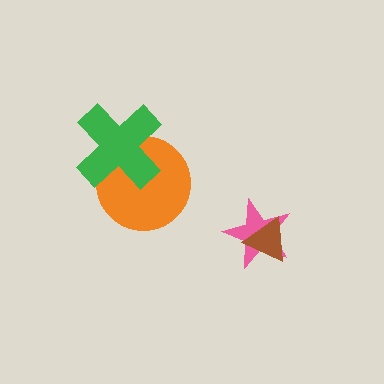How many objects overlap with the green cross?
1 object overlaps with the green cross.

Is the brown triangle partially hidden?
No, no other shape covers it.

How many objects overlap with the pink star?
1 object overlaps with the pink star.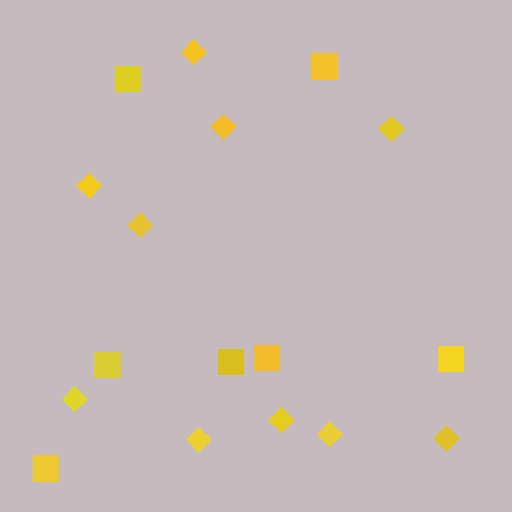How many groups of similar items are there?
There are 2 groups: one group of squares (7) and one group of diamonds (10).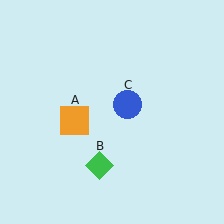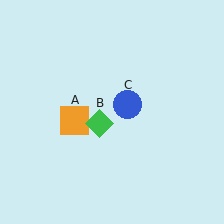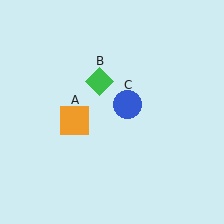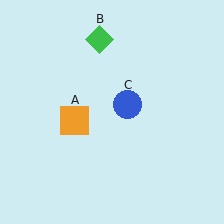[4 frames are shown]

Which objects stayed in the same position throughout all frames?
Orange square (object A) and blue circle (object C) remained stationary.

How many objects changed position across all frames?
1 object changed position: green diamond (object B).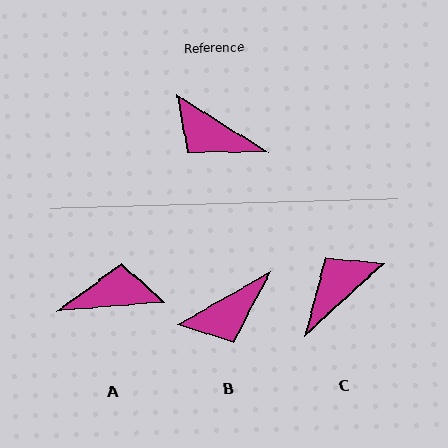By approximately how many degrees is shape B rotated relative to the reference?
Approximately 62 degrees counter-clockwise.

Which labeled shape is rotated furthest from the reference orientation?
A, about 143 degrees away.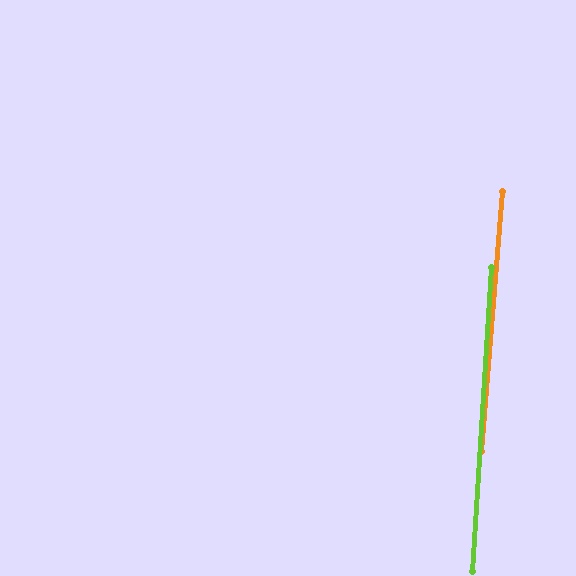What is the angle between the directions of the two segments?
Approximately 1 degree.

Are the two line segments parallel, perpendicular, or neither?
Parallel — their directions differ by only 0.9°.